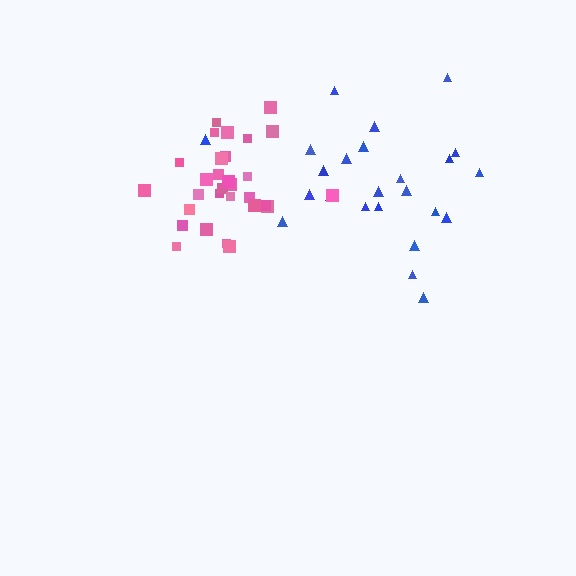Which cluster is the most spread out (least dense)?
Blue.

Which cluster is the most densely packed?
Pink.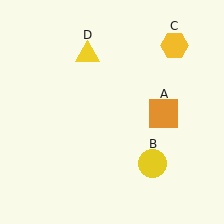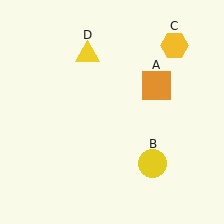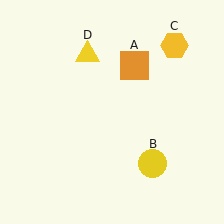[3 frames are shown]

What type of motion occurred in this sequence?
The orange square (object A) rotated counterclockwise around the center of the scene.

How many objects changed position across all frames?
1 object changed position: orange square (object A).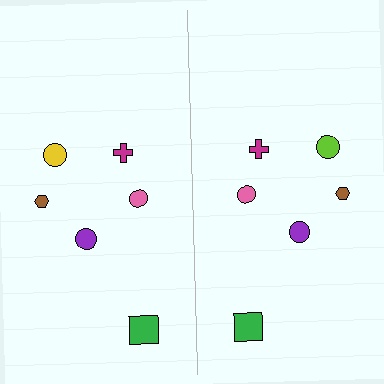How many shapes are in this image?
There are 12 shapes in this image.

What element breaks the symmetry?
The lime circle on the right side breaks the symmetry — its mirror counterpart is yellow.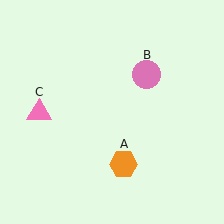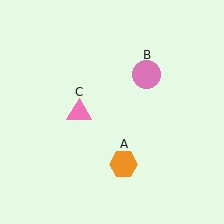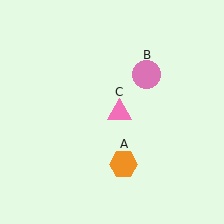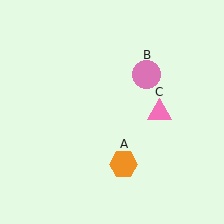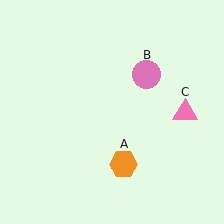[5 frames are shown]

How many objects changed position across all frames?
1 object changed position: pink triangle (object C).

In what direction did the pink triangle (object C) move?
The pink triangle (object C) moved right.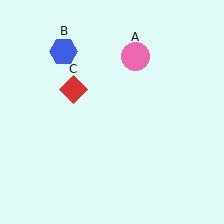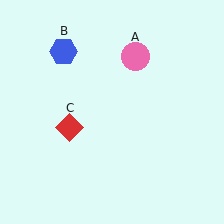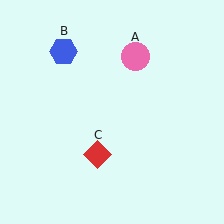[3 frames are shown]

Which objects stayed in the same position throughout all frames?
Pink circle (object A) and blue hexagon (object B) remained stationary.